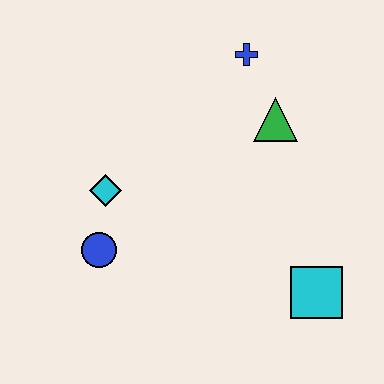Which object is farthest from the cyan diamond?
The cyan square is farthest from the cyan diamond.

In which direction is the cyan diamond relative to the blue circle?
The cyan diamond is above the blue circle.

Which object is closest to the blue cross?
The green triangle is closest to the blue cross.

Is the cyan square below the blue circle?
Yes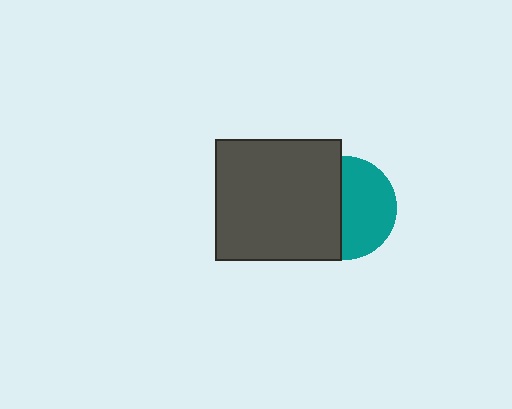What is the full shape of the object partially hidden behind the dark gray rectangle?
The partially hidden object is a teal circle.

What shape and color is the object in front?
The object in front is a dark gray rectangle.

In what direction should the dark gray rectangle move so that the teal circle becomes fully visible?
The dark gray rectangle should move left. That is the shortest direction to clear the overlap and leave the teal circle fully visible.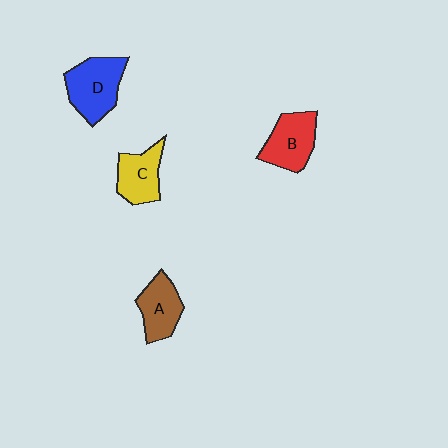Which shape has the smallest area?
Shape A (brown).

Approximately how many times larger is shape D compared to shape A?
Approximately 1.3 times.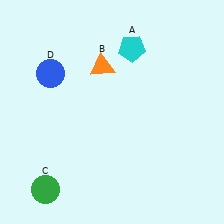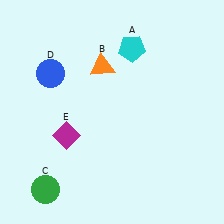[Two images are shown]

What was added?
A magenta diamond (E) was added in Image 2.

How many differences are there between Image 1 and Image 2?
There is 1 difference between the two images.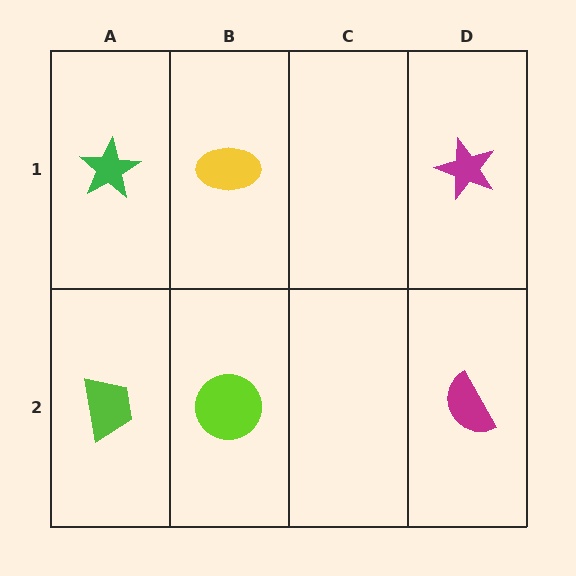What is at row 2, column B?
A lime circle.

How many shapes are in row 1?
3 shapes.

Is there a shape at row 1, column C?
No, that cell is empty.